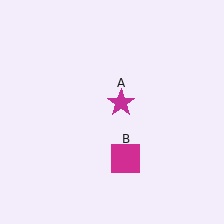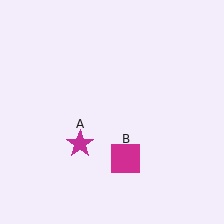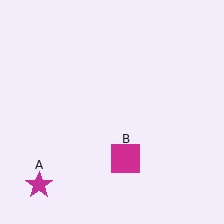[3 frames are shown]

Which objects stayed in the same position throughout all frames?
Magenta square (object B) remained stationary.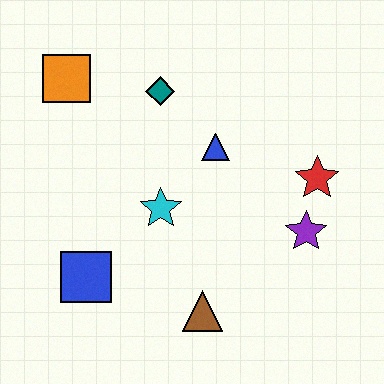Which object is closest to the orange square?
The teal diamond is closest to the orange square.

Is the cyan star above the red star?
No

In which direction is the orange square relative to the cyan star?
The orange square is above the cyan star.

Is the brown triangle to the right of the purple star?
No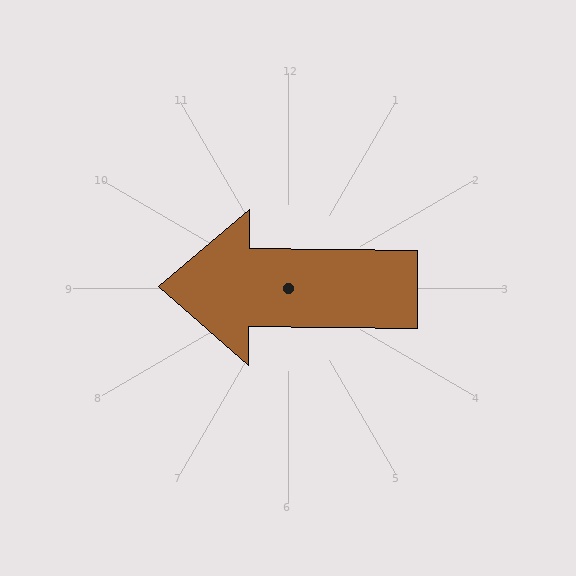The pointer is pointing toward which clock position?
Roughly 9 o'clock.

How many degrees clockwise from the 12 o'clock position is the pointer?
Approximately 271 degrees.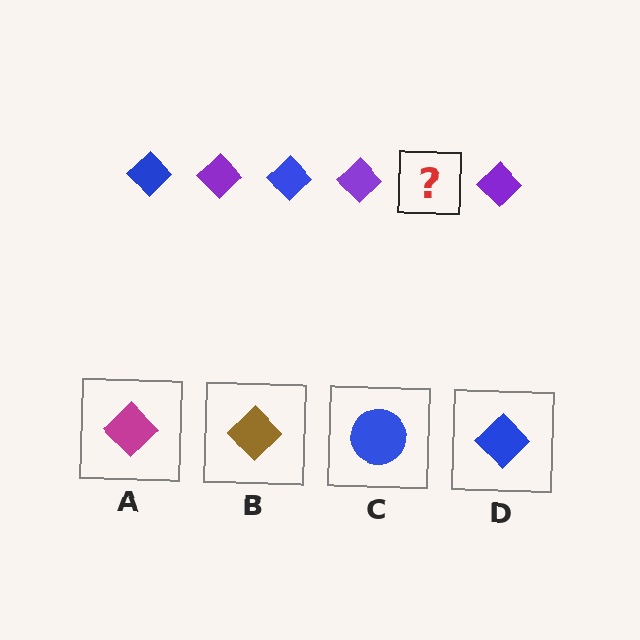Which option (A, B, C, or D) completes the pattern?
D.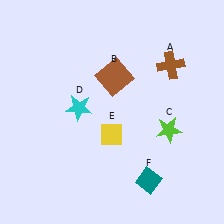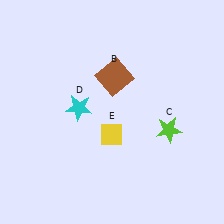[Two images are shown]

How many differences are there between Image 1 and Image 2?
There are 2 differences between the two images.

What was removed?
The brown cross (A), the teal diamond (F) were removed in Image 2.